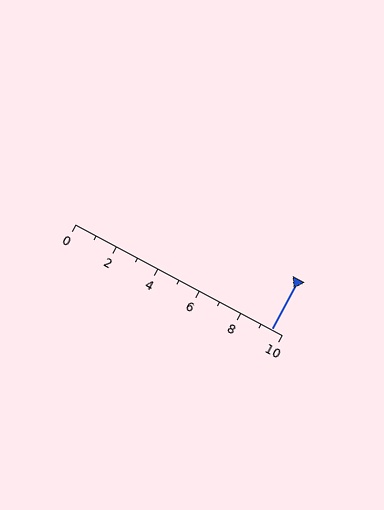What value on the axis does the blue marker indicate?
The marker indicates approximately 9.5.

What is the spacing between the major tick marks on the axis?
The major ticks are spaced 2 apart.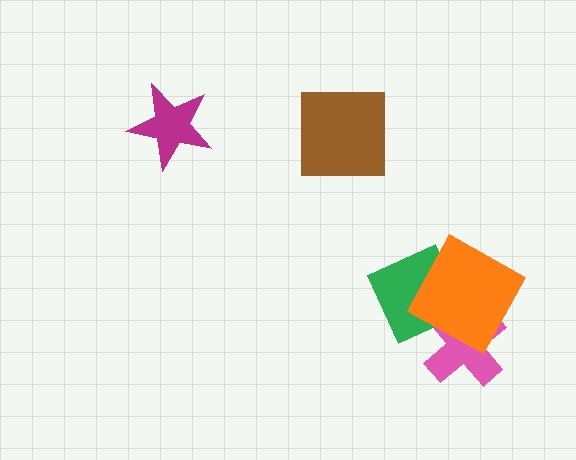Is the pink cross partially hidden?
Yes, it is partially covered by another shape.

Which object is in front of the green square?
The orange square is in front of the green square.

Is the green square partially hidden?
Yes, it is partially covered by another shape.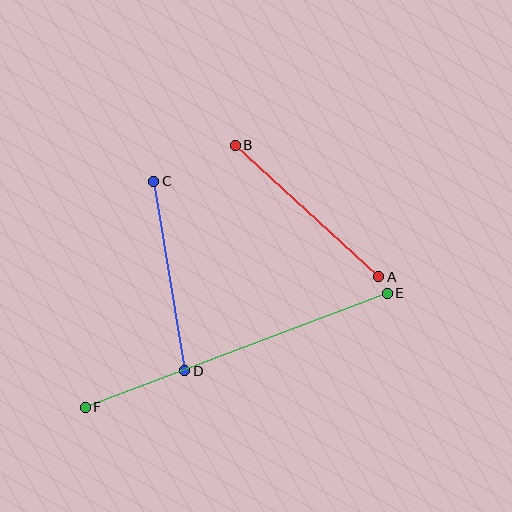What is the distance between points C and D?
The distance is approximately 192 pixels.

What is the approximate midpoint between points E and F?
The midpoint is at approximately (236, 350) pixels.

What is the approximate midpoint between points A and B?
The midpoint is at approximately (307, 211) pixels.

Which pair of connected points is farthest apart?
Points E and F are farthest apart.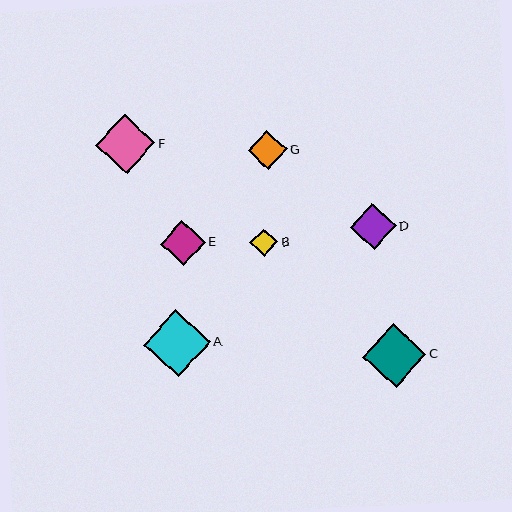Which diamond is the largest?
Diamond A is the largest with a size of approximately 67 pixels.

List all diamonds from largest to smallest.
From largest to smallest: A, C, F, D, E, G, B.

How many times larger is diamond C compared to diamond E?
Diamond C is approximately 1.4 times the size of diamond E.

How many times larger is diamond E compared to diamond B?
Diamond E is approximately 1.6 times the size of diamond B.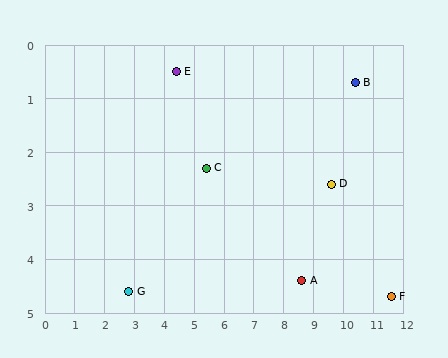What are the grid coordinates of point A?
Point A is at approximately (8.6, 4.4).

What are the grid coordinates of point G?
Point G is at approximately (2.8, 4.6).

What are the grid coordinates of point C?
Point C is at approximately (5.4, 2.3).